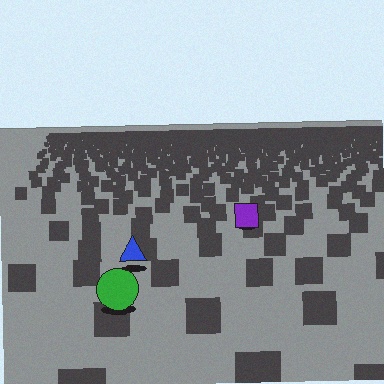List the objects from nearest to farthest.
From nearest to farthest: the green circle, the blue triangle, the purple square.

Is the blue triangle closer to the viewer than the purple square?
Yes. The blue triangle is closer — you can tell from the texture gradient: the ground texture is coarser near it.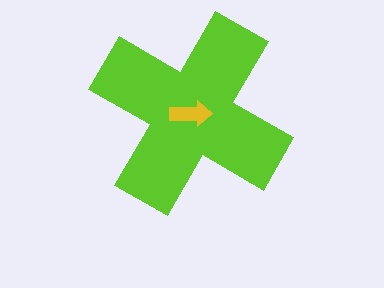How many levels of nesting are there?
2.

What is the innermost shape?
The yellow arrow.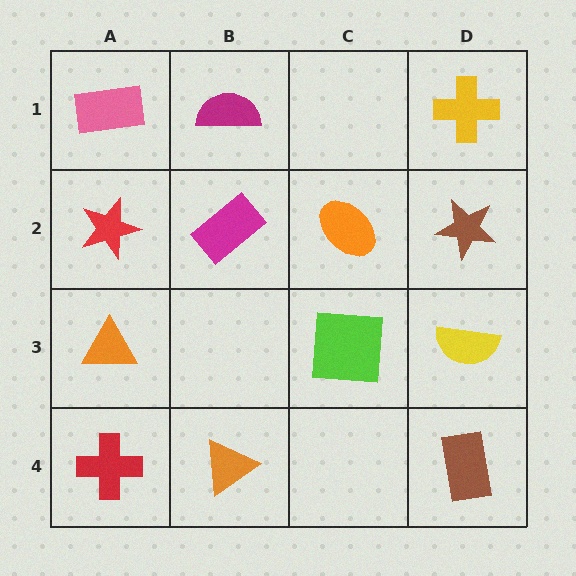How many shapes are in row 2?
4 shapes.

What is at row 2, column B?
A magenta rectangle.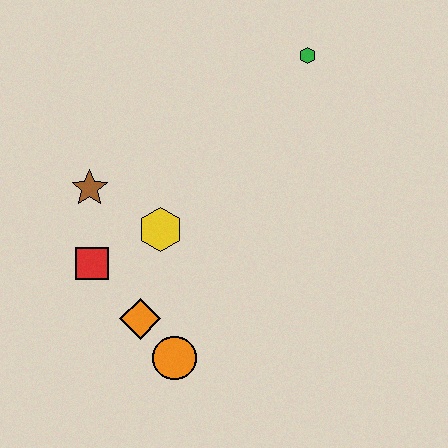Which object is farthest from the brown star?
The green hexagon is farthest from the brown star.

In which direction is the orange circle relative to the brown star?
The orange circle is below the brown star.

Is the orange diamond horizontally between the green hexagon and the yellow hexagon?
No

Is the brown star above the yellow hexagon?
Yes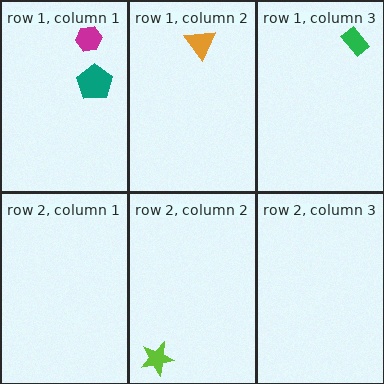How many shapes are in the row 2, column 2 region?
1.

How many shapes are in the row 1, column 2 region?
1.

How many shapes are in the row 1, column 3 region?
1.